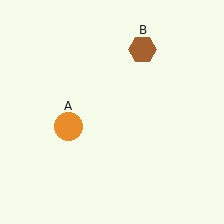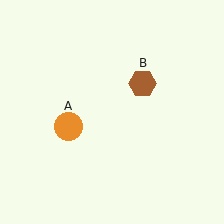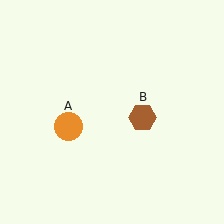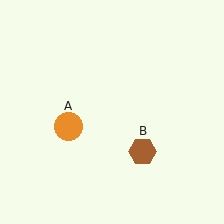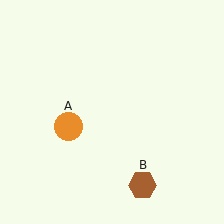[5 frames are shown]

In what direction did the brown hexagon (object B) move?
The brown hexagon (object B) moved down.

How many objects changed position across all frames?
1 object changed position: brown hexagon (object B).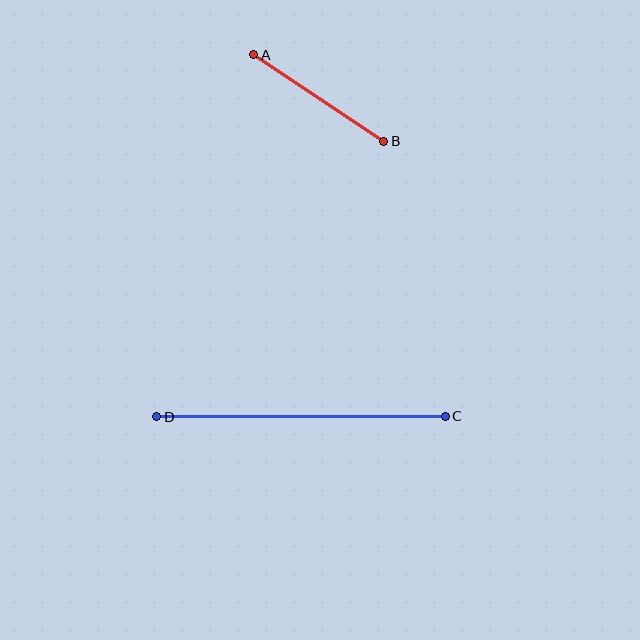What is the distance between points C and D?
The distance is approximately 289 pixels.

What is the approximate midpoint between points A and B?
The midpoint is at approximately (319, 98) pixels.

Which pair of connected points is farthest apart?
Points C and D are farthest apart.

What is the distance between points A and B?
The distance is approximately 156 pixels.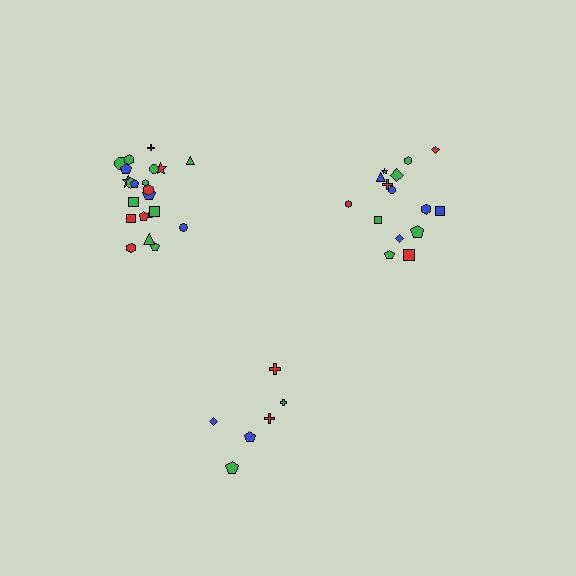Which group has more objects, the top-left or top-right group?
The top-left group.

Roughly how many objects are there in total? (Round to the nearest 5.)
Roughly 45 objects in total.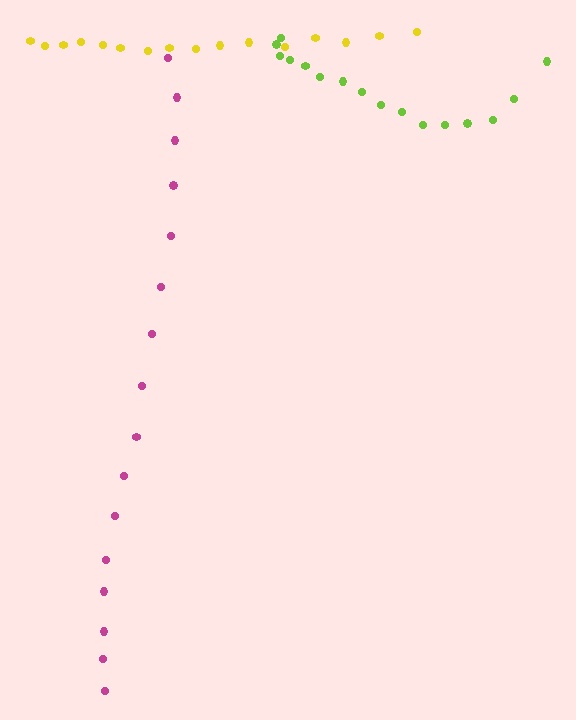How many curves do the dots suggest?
There are 3 distinct paths.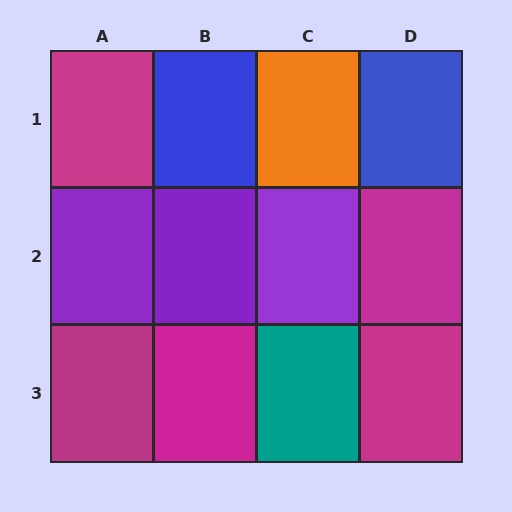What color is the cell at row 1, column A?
Magenta.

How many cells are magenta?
5 cells are magenta.